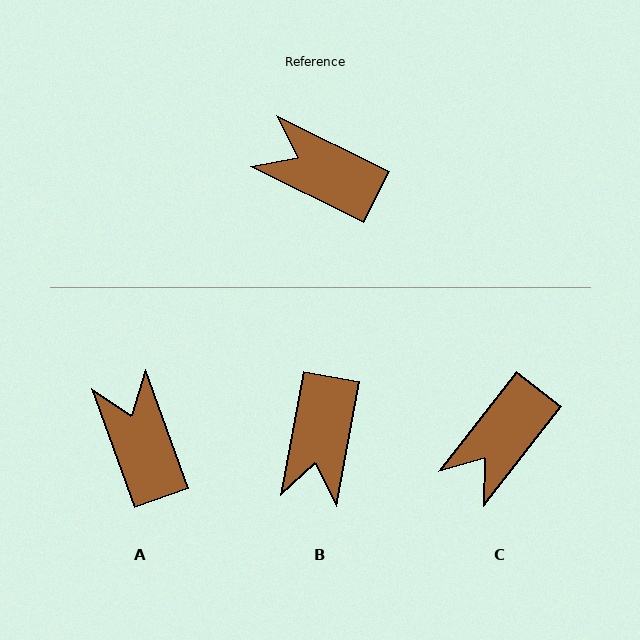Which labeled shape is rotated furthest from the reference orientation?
B, about 106 degrees away.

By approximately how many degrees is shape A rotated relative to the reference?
Approximately 44 degrees clockwise.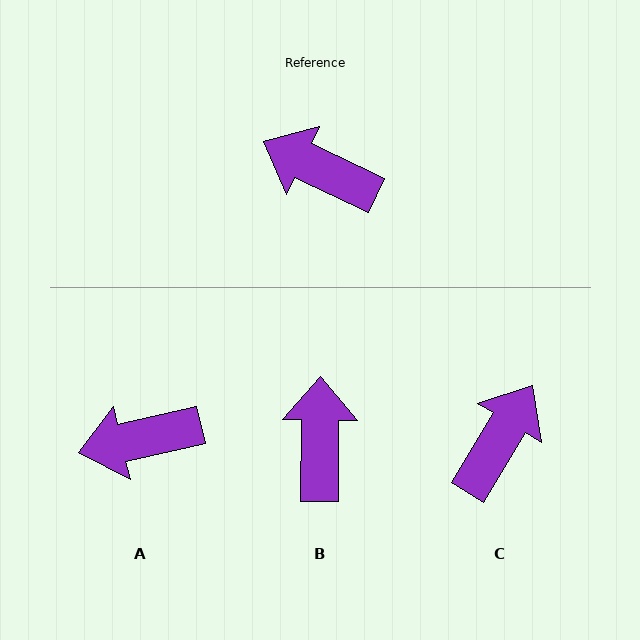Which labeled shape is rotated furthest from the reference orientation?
C, about 96 degrees away.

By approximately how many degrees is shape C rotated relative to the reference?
Approximately 96 degrees clockwise.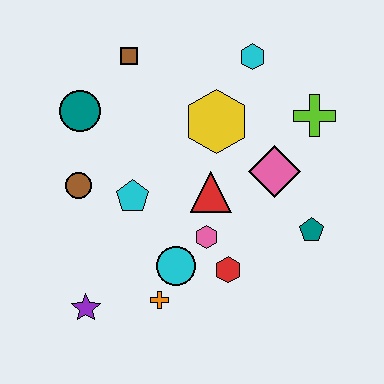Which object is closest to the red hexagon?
The pink hexagon is closest to the red hexagon.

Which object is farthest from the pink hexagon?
The brown square is farthest from the pink hexagon.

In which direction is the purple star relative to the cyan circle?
The purple star is to the left of the cyan circle.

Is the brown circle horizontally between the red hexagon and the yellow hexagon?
No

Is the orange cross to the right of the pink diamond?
No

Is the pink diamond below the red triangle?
No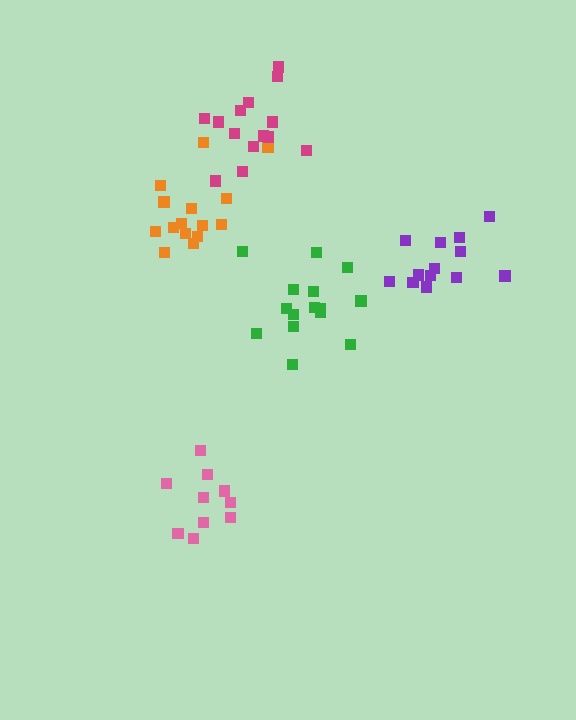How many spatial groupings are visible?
There are 5 spatial groupings.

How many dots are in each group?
Group 1: 15 dots, Group 2: 10 dots, Group 3: 13 dots, Group 4: 14 dots, Group 5: 15 dots (67 total).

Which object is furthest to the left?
The orange cluster is leftmost.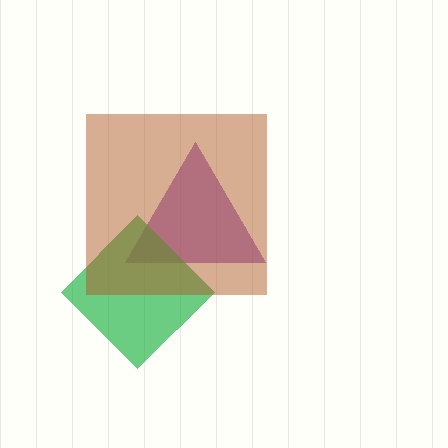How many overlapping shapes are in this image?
There are 3 overlapping shapes in the image.